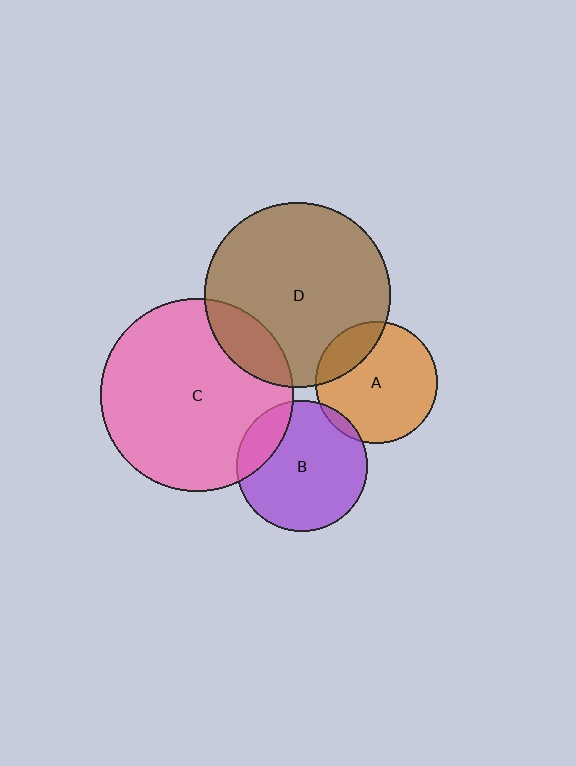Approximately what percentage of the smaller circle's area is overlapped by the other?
Approximately 15%.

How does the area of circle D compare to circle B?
Approximately 2.0 times.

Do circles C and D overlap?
Yes.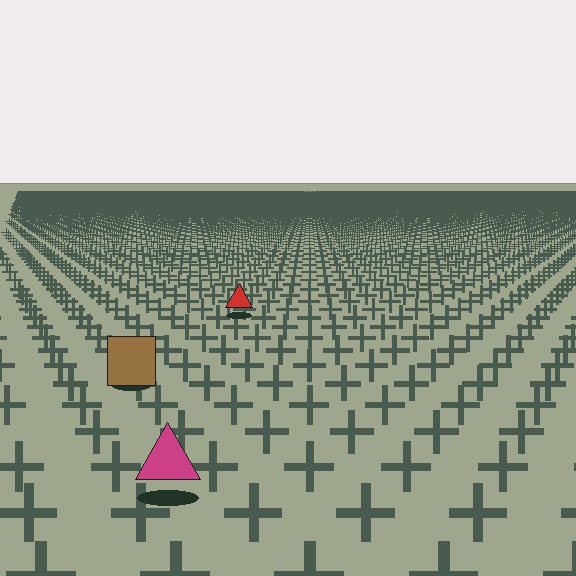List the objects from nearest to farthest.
From nearest to farthest: the magenta triangle, the brown square, the red triangle.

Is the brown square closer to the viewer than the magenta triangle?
No. The magenta triangle is closer — you can tell from the texture gradient: the ground texture is coarser near it.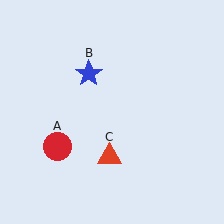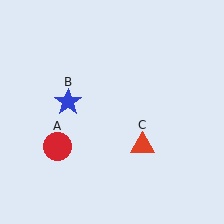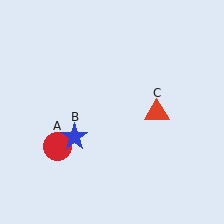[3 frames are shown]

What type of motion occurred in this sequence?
The blue star (object B), red triangle (object C) rotated counterclockwise around the center of the scene.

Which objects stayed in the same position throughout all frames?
Red circle (object A) remained stationary.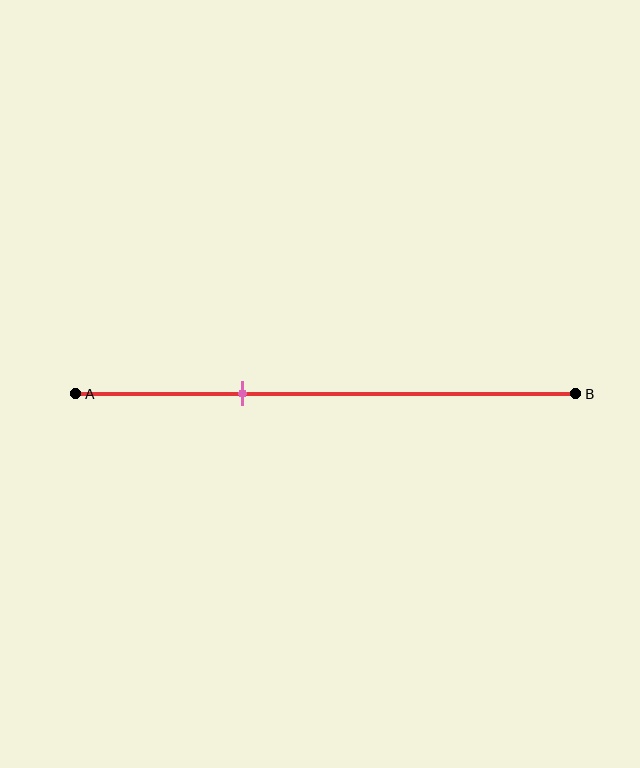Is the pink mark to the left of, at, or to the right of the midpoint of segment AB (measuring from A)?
The pink mark is to the left of the midpoint of segment AB.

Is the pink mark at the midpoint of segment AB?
No, the mark is at about 35% from A, not at the 50% midpoint.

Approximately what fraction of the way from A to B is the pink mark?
The pink mark is approximately 35% of the way from A to B.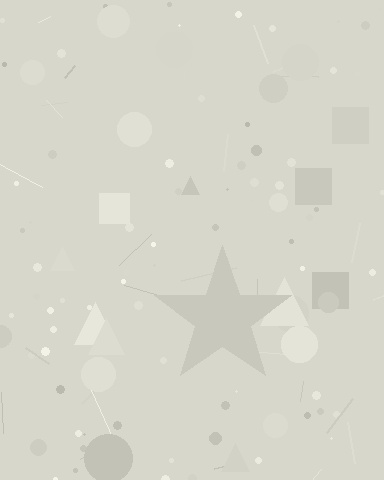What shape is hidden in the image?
A star is hidden in the image.